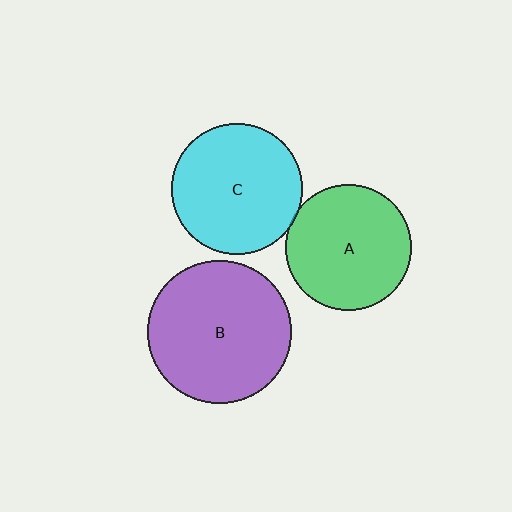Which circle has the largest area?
Circle B (purple).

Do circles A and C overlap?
Yes.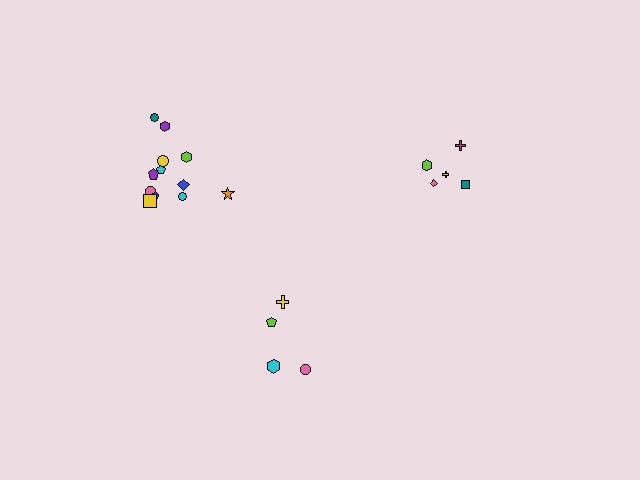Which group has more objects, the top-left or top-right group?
The top-left group.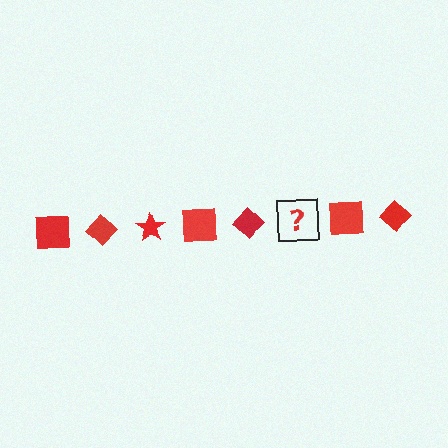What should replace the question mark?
The question mark should be replaced with a red star.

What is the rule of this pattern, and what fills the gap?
The rule is that the pattern cycles through square, diamond, star shapes in red. The gap should be filled with a red star.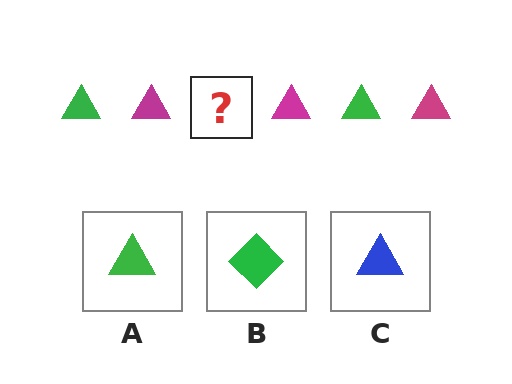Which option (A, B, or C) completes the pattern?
A.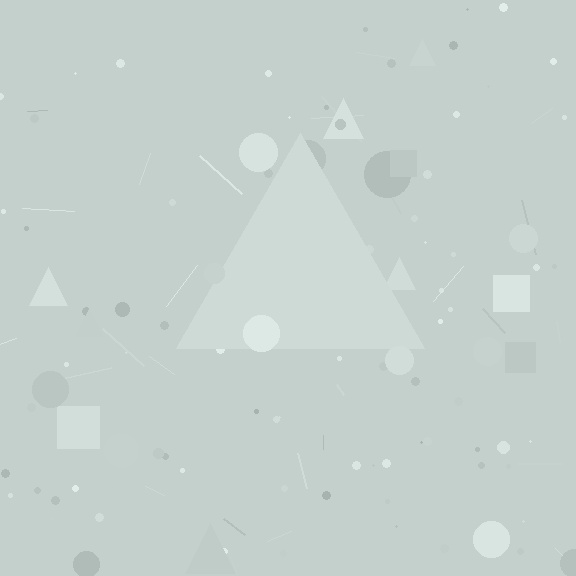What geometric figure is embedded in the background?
A triangle is embedded in the background.